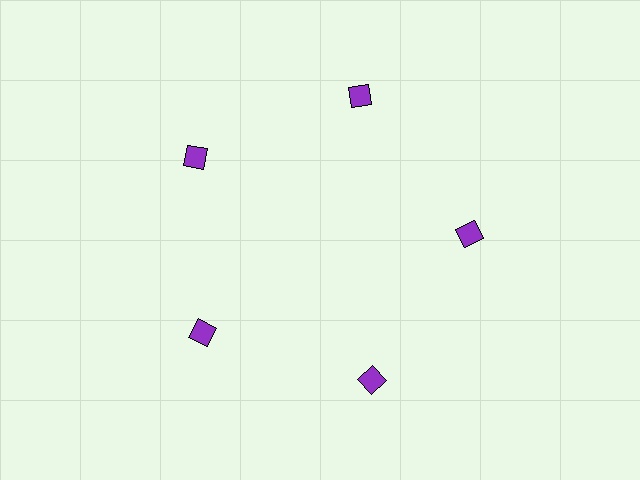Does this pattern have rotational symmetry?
Yes, this pattern has 5-fold rotational symmetry. It looks the same after rotating 72 degrees around the center.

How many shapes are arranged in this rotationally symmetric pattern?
There are 5 shapes, arranged in 5 groups of 1.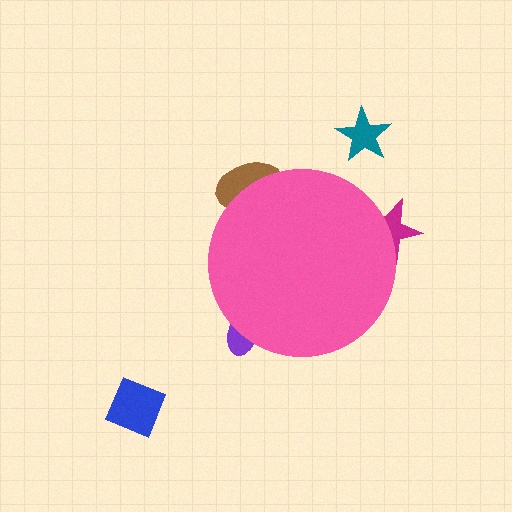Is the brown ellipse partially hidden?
Yes, the brown ellipse is partially hidden behind the pink circle.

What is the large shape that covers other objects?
A pink circle.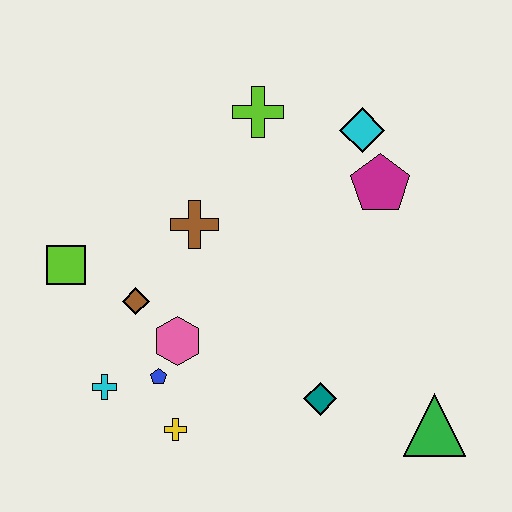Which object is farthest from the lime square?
The green triangle is farthest from the lime square.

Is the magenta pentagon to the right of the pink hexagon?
Yes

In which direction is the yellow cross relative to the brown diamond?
The yellow cross is below the brown diamond.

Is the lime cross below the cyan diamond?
No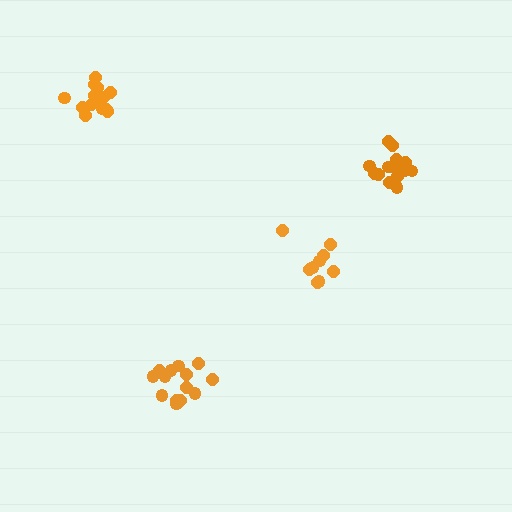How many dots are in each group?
Group 1: 9 dots, Group 2: 14 dots, Group 3: 14 dots, Group 4: 15 dots (52 total).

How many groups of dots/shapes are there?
There are 4 groups.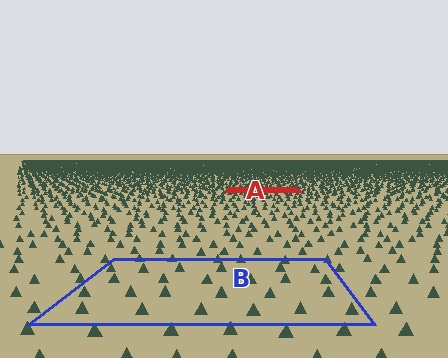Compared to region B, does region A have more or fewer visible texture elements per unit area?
Region A has more texture elements per unit area — they are packed more densely because it is farther away.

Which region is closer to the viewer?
Region B is closer. The texture elements there are larger and more spread out.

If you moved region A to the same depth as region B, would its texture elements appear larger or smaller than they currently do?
They would appear larger. At a closer depth, the same texture elements are projected at a bigger on-screen size.